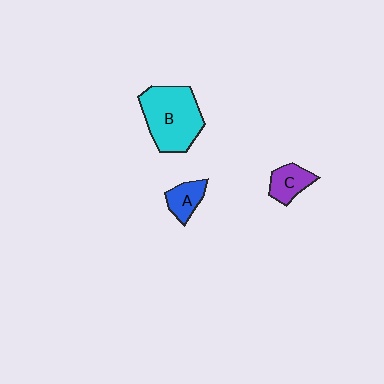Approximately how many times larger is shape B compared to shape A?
Approximately 2.8 times.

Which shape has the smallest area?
Shape A (blue).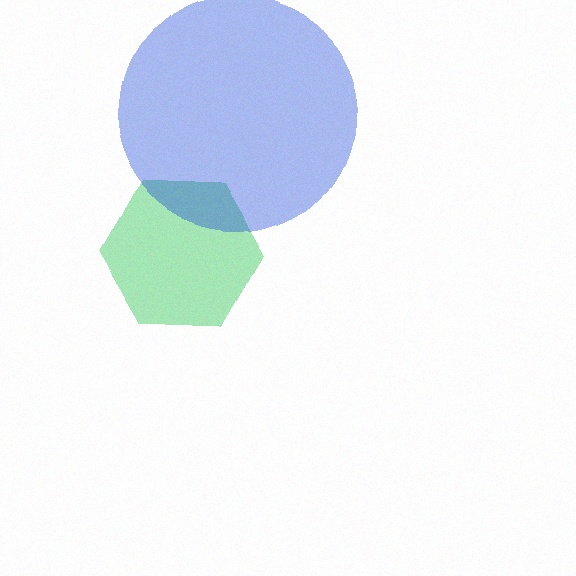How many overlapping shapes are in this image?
There are 2 overlapping shapes in the image.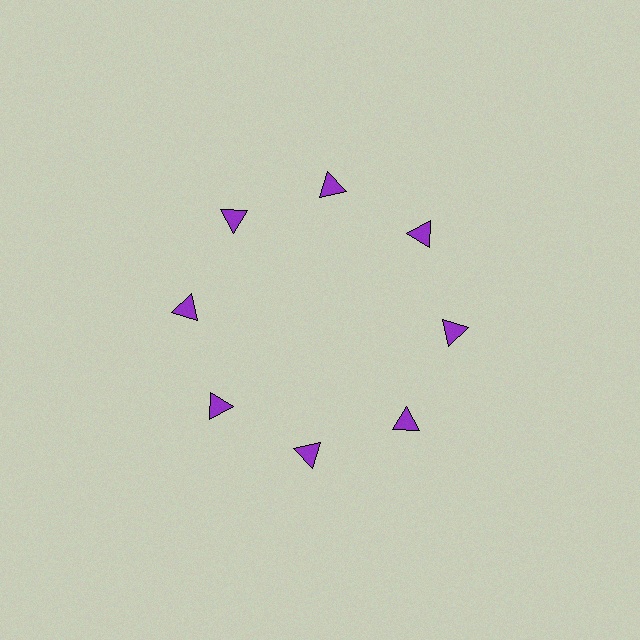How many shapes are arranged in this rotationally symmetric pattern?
There are 8 shapes, arranged in 8 groups of 1.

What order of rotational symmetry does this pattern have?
This pattern has 8-fold rotational symmetry.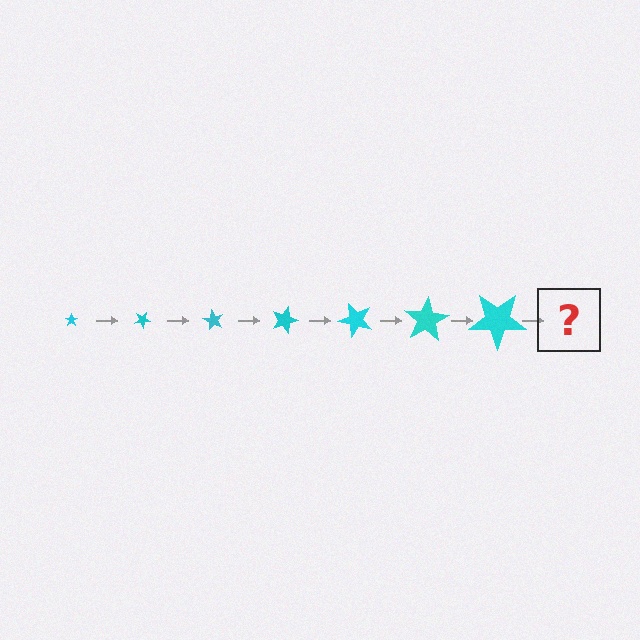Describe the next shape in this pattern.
It should be a star, larger than the previous one and rotated 210 degrees from the start.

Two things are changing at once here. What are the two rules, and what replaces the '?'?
The two rules are that the star grows larger each step and it rotates 30 degrees each step. The '?' should be a star, larger than the previous one and rotated 210 degrees from the start.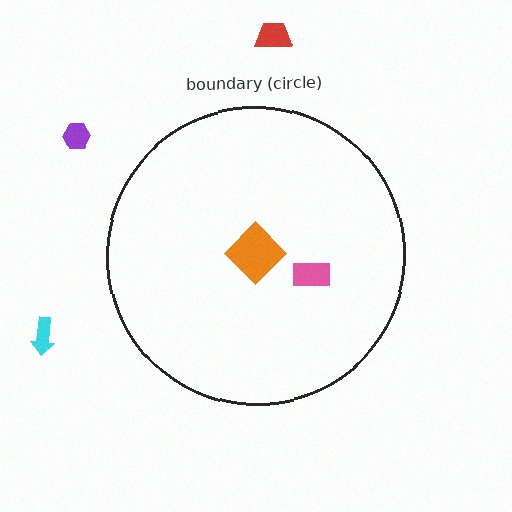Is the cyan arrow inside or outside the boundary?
Outside.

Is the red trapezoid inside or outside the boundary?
Outside.